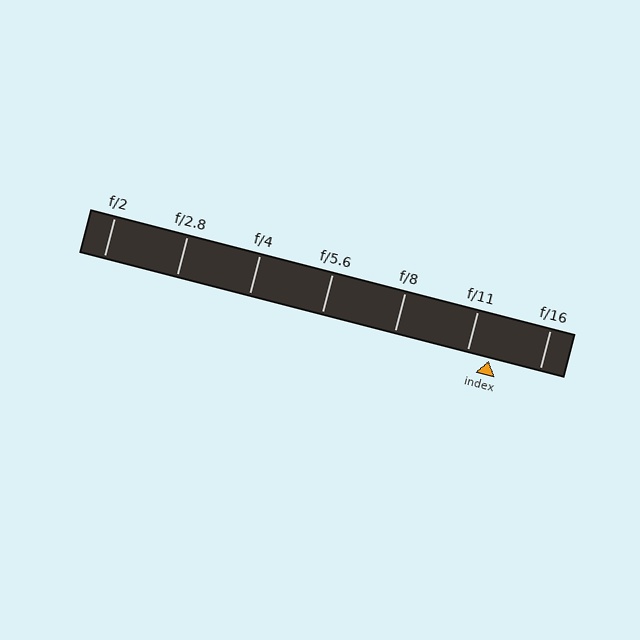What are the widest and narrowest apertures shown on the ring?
The widest aperture shown is f/2 and the narrowest is f/16.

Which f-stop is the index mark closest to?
The index mark is closest to f/11.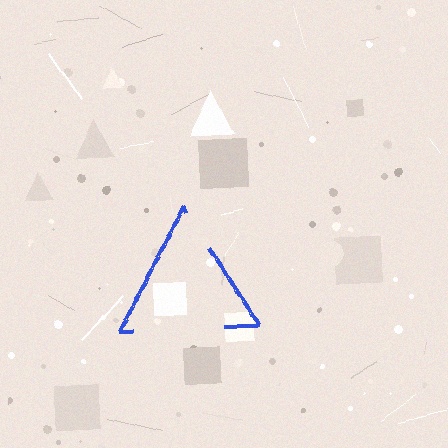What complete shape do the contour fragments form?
The contour fragments form a triangle.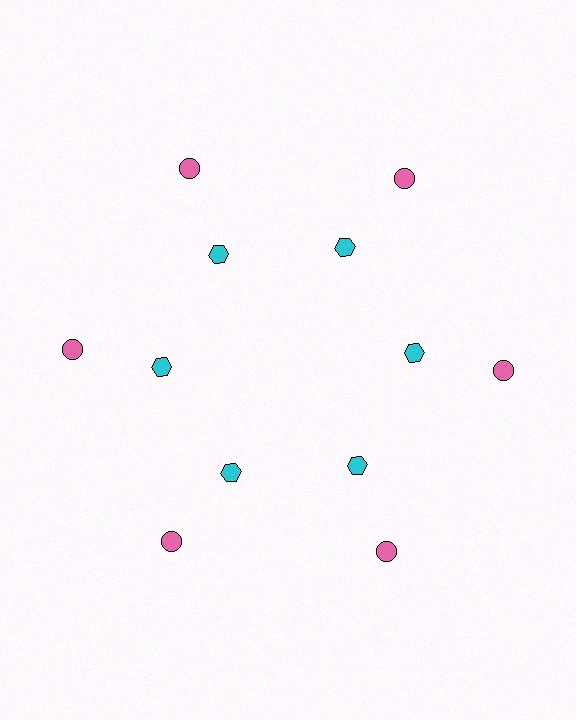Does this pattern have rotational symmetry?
Yes, this pattern has 6-fold rotational symmetry. It looks the same after rotating 60 degrees around the center.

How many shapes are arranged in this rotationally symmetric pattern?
There are 12 shapes, arranged in 6 groups of 2.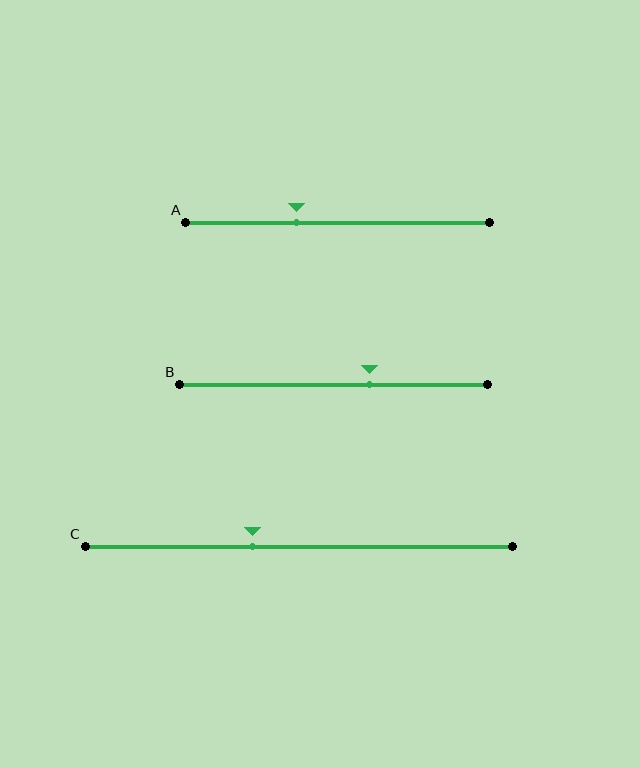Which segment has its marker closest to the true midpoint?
Segment C has its marker closest to the true midpoint.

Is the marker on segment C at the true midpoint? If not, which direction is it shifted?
No, the marker on segment C is shifted to the left by about 11% of the segment length.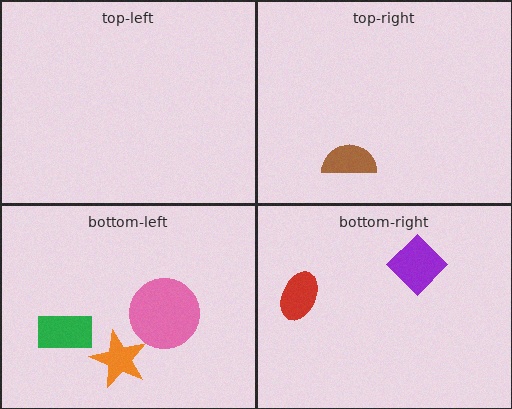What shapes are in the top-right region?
The brown semicircle.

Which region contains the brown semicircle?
The top-right region.